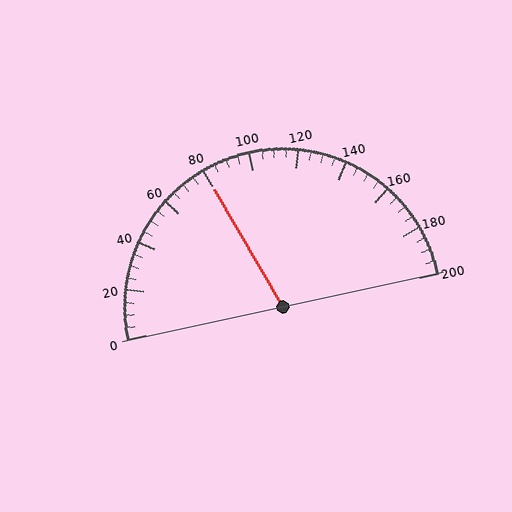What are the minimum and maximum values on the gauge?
The gauge ranges from 0 to 200.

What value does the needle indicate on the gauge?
The needle indicates approximately 80.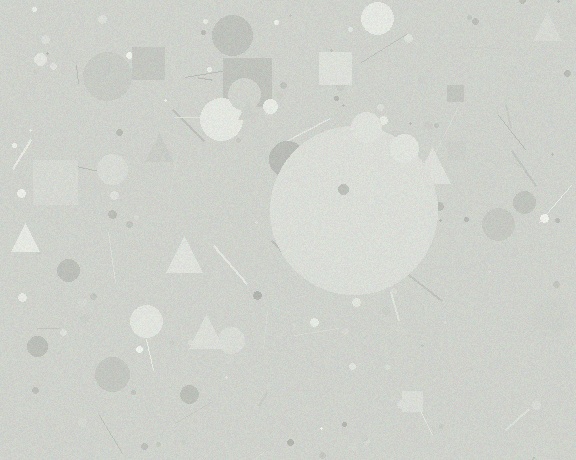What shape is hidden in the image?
A circle is hidden in the image.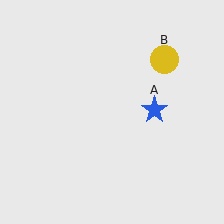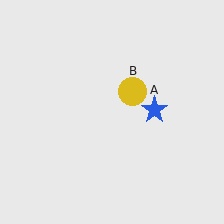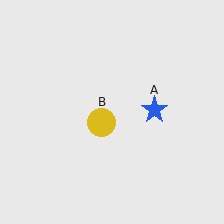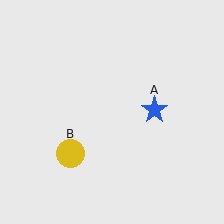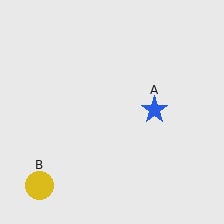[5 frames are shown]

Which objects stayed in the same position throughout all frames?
Blue star (object A) remained stationary.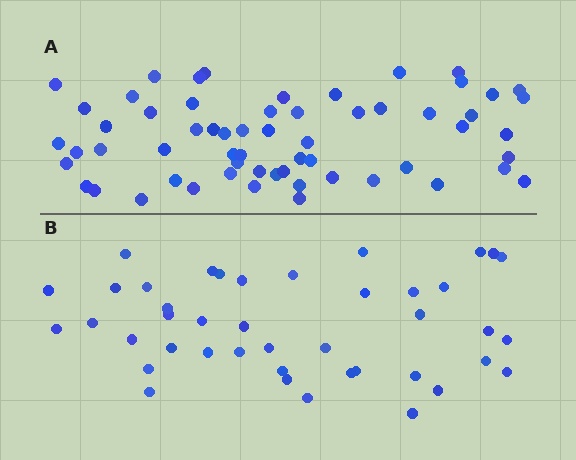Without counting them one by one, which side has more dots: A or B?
Region A (the top region) has more dots.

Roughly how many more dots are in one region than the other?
Region A has approximately 20 more dots than region B.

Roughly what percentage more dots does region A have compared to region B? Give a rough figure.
About 45% more.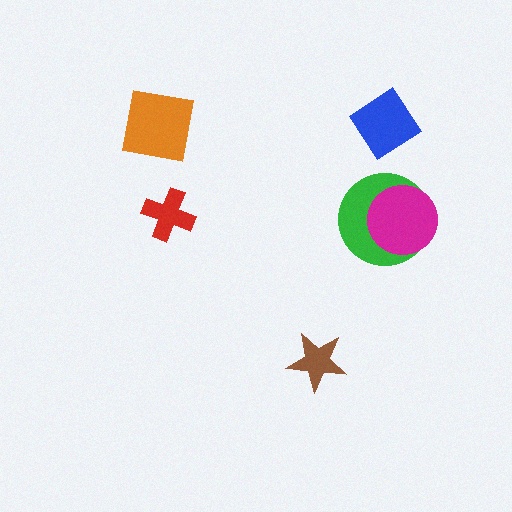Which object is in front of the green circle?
The magenta circle is in front of the green circle.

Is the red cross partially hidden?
No, no other shape covers it.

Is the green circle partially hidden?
Yes, it is partially covered by another shape.